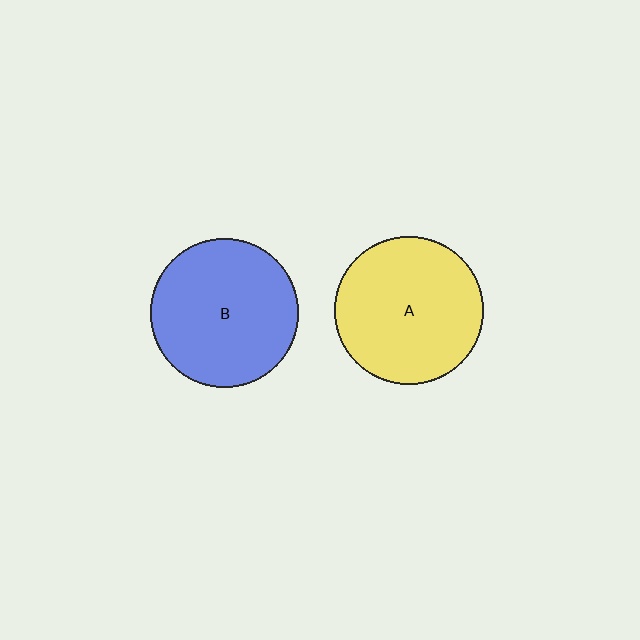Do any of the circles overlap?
No, none of the circles overlap.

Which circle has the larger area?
Circle A (yellow).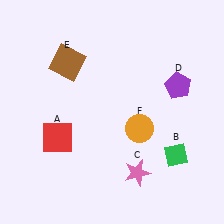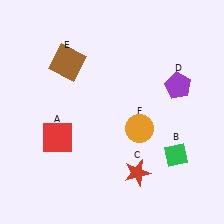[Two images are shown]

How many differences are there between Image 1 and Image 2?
There is 1 difference between the two images.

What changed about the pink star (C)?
In Image 1, C is pink. In Image 2, it changed to red.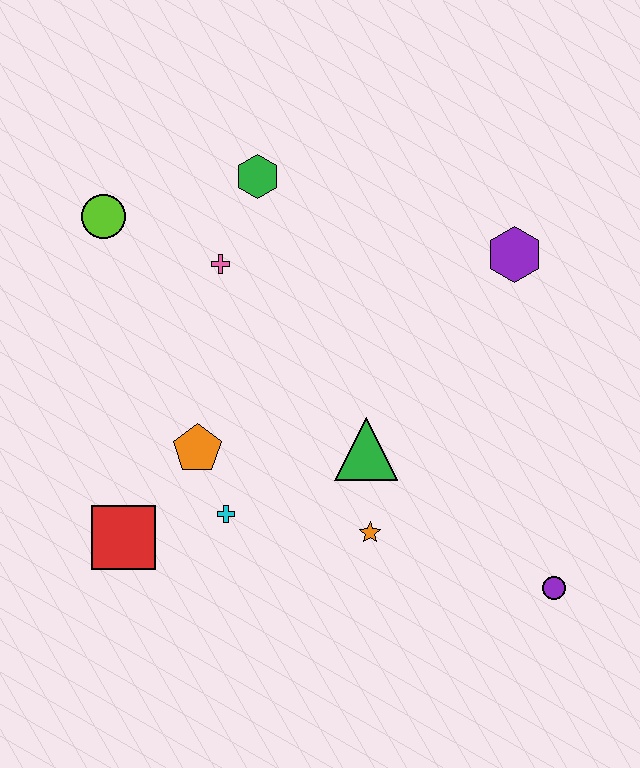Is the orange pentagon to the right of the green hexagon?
No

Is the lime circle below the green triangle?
No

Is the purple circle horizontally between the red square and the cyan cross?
No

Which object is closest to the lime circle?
The pink cross is closest to the lime circle.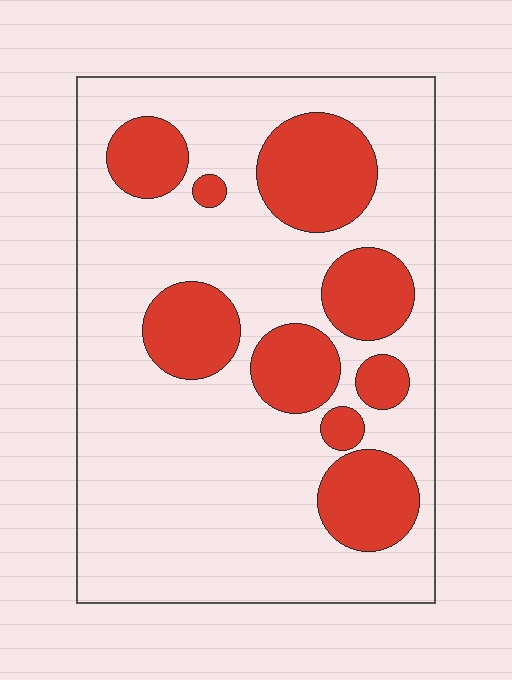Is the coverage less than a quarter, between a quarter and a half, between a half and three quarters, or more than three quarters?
Between a quarter and a half.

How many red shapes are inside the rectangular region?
9.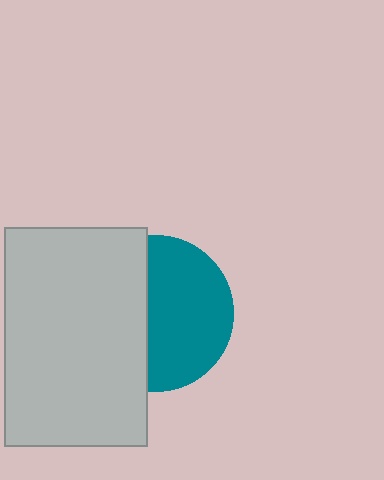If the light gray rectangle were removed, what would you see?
You would see the complete teal circle.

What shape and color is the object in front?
The object in front is a light gray rectangle.